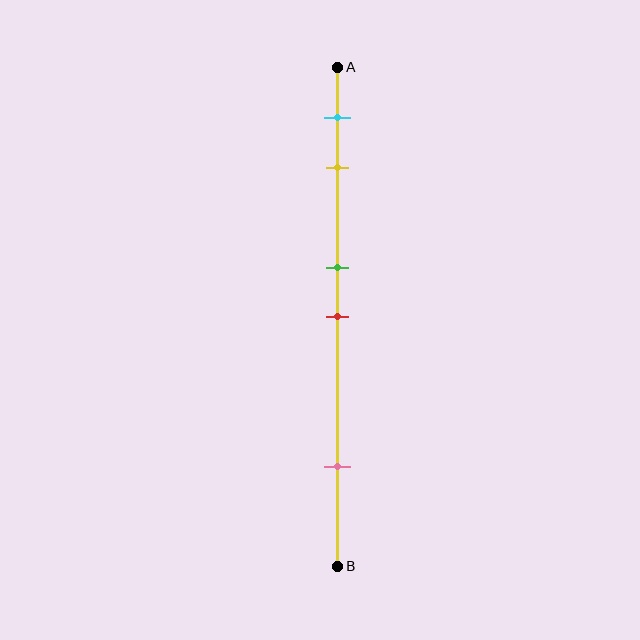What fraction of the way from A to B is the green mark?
The green mark is approximately 40% (0.4) of the way from A to B.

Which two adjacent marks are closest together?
The green and red marks are the closest adjacent pair.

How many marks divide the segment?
There are 5 marks dividing the segment.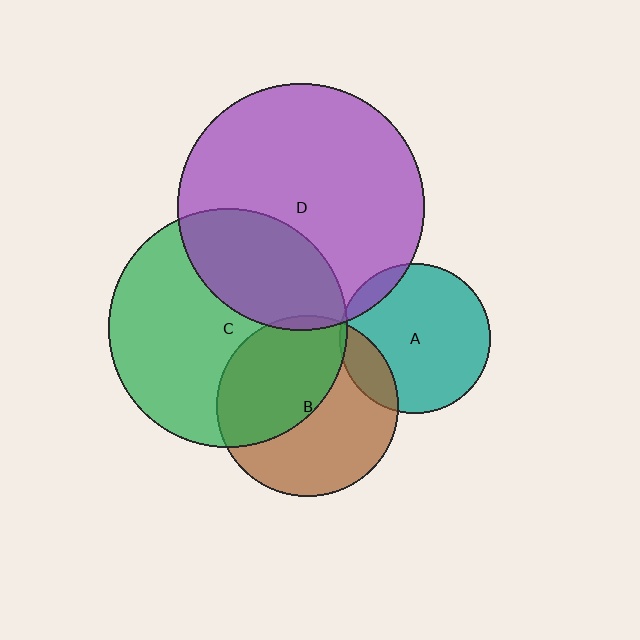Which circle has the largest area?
Circle D (purple).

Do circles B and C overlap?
Yes.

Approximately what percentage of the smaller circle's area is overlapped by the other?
Approximately 45%.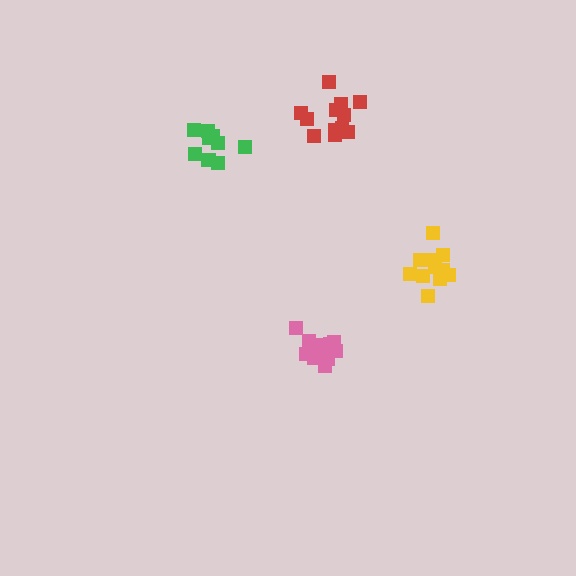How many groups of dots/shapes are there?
There are 4 groups.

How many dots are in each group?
Group 1: 12 dots, Group 2: 10 dots, Group 3: 11 dots, Group 4: 12 dots (45 total).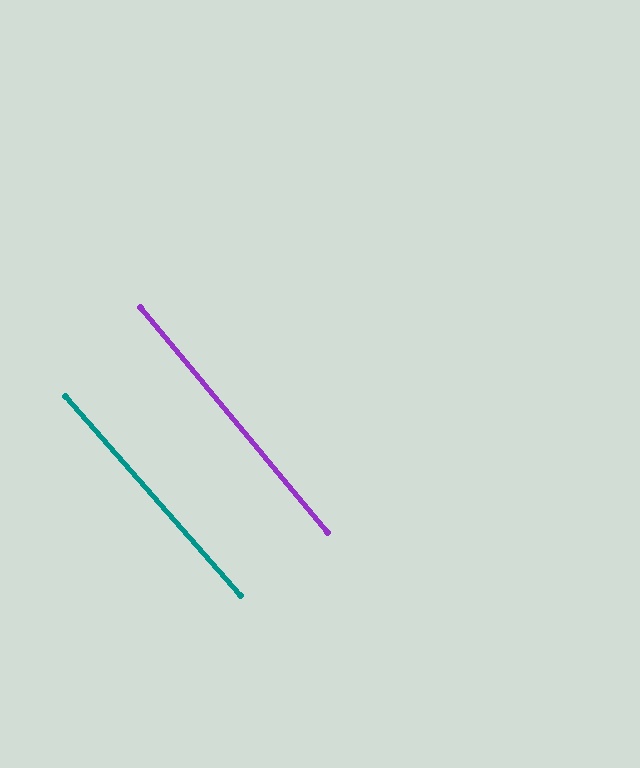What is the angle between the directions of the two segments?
Approximately 1 degree.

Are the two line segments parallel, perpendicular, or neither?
Parallel — their directions differ by only 1.5°.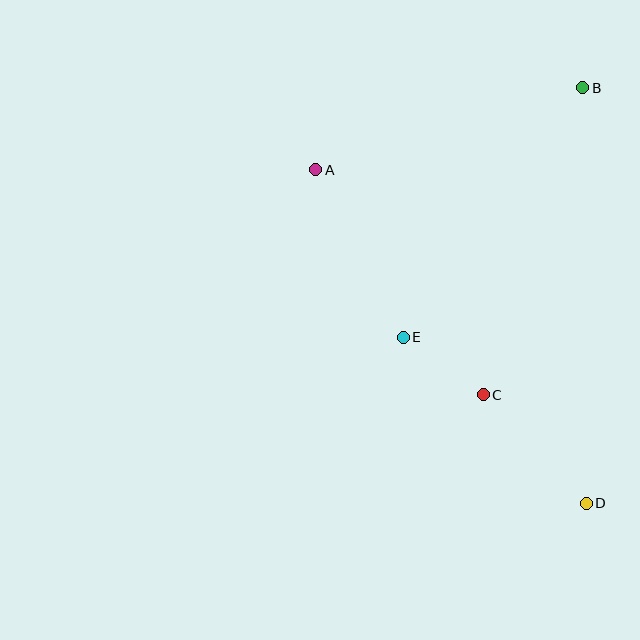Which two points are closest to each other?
Points C and E are closest to each other.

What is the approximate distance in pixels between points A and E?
The distance between A and E is approximately 189 pixels.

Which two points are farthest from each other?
Points A and D are farthest from each other.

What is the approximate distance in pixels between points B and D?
The distance between B and D is approximately 416 pixels.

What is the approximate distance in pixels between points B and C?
The distance between B and C is approximately 323 pixels.